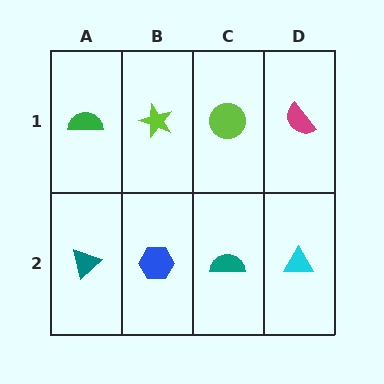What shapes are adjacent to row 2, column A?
A green semicircle (row 1, column A), a blue hexagon (row 2, column B).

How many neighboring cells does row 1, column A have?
2.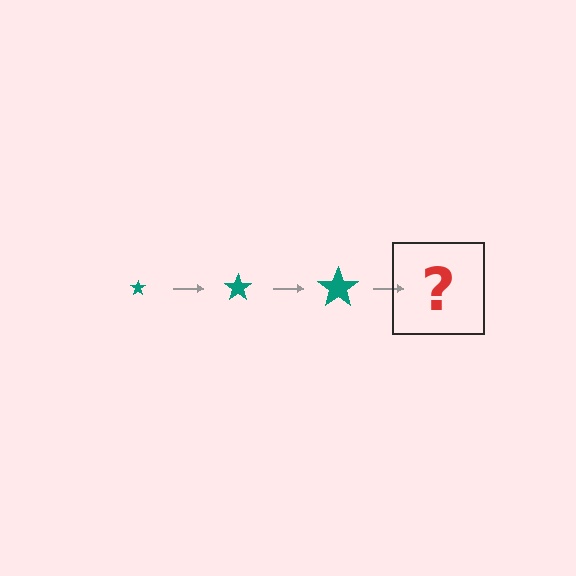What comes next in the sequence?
The next element should be a teal star, larger than the previous one.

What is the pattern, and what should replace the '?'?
The pattern is that the star gets progressively larger each step. The '?' should be a teal star, larger than the previous one.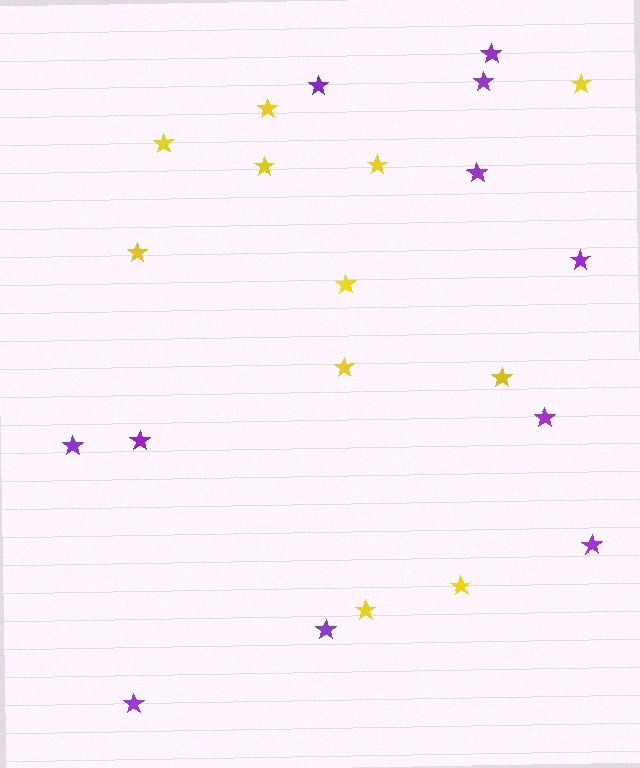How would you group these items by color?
There are 2 groups: one group of purple stars (11) and one group of yellow stars (11).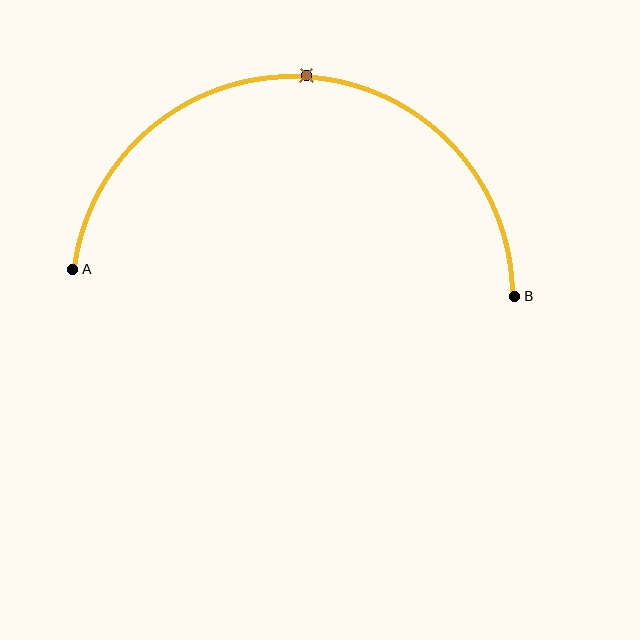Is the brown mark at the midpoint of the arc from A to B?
Yes. The brown mark lies on the arc at equal arc-length from both A and B — it is the arc midpoint.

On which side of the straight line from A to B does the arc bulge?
The arc bulges above the straight line connecting A and B.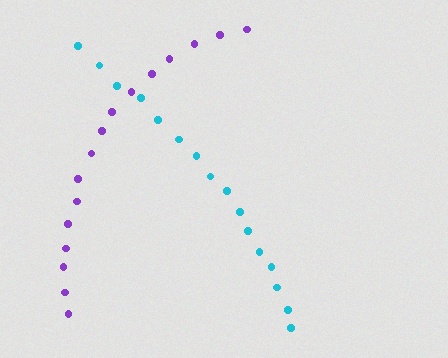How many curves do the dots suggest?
There are 2 distinct paths.